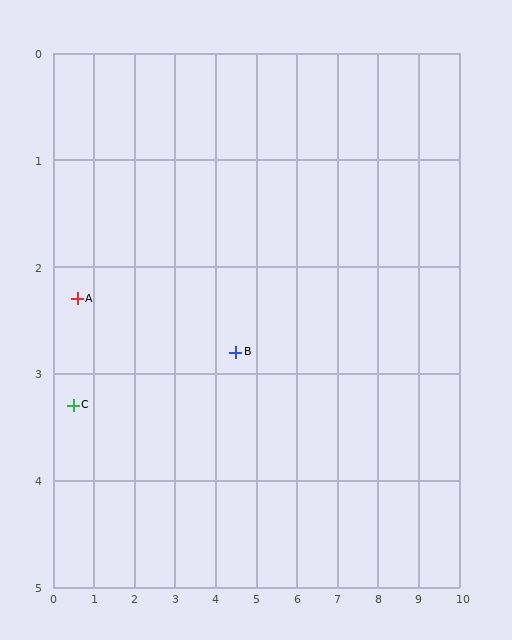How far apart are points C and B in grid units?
Points C and B are about 4.0 grid units apart.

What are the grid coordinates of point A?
Point A is at approximately (0.6, 2.3).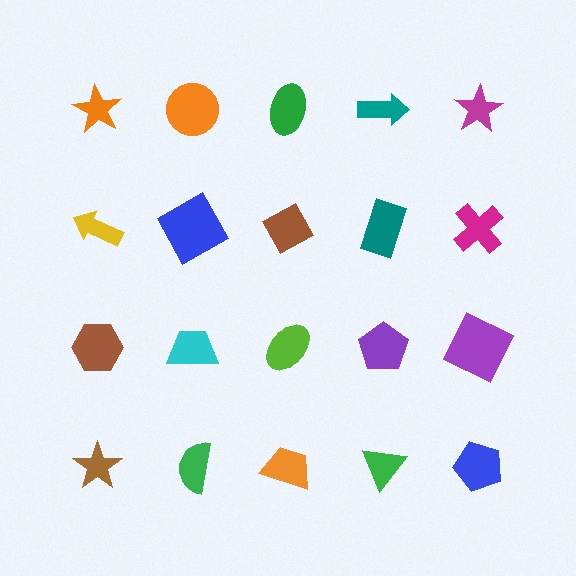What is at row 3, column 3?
A lime ellipse.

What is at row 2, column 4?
A teal rectangle.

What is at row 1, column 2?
An orange circle.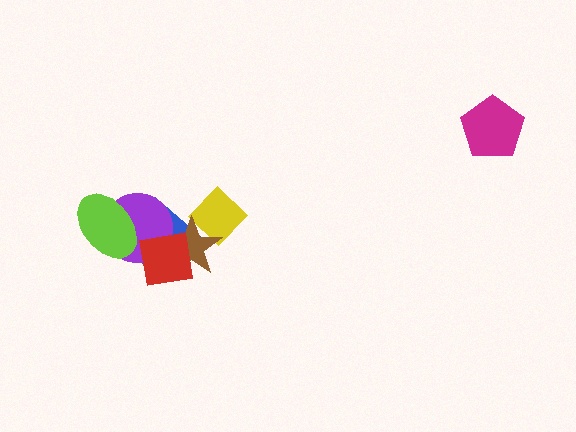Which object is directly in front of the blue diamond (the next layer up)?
The purple circle is directly in front of the blue diamond.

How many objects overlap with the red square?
3 objects overlap with the red square.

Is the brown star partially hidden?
Yes, it is partially covered by another shape.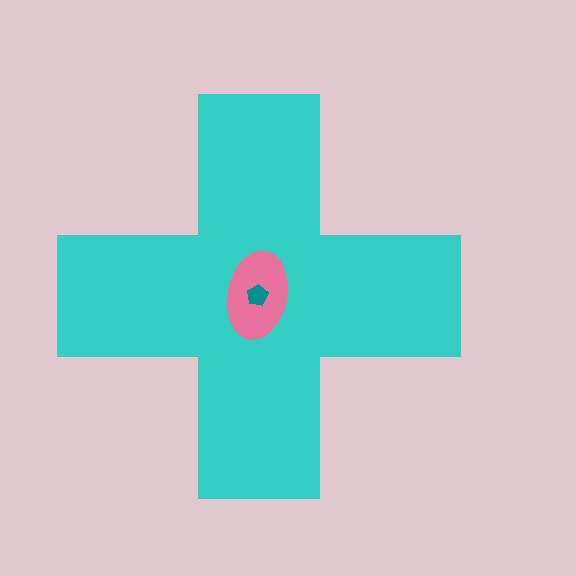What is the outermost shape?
The cyan cross.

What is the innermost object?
The teal pentagon.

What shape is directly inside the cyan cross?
The pink ellipse.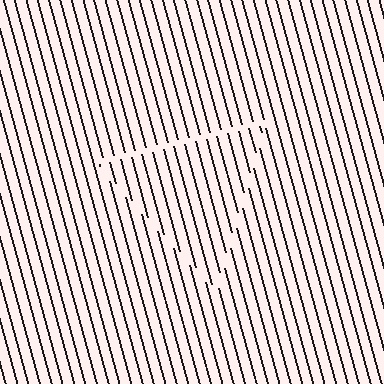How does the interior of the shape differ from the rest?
The interior of the shape contains the same grating, shifted by half a period — the contour is defined by the phase discontinuity where line-ends from the inner and outer gratings abut.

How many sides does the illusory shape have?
3 sides — the line-ends trace a triangle.